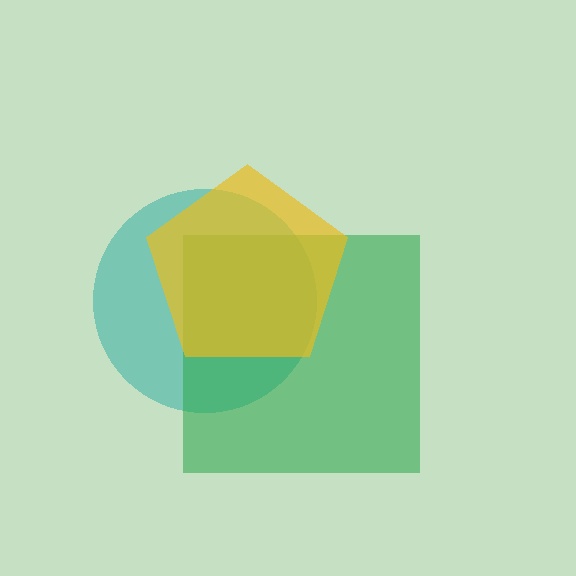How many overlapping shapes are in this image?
There are 3 overlapping shapes in the image.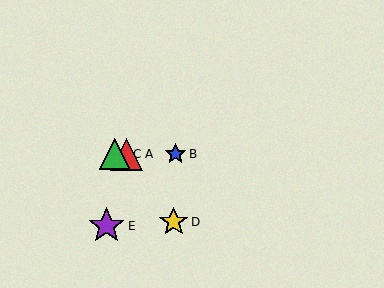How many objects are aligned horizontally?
3 objects (A, B, C) are aligned horizontally.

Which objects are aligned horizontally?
Objects A, B, C are aligned horizontally.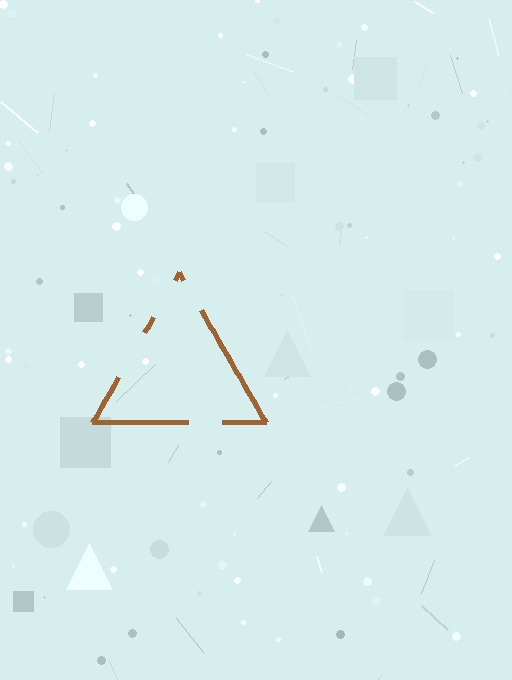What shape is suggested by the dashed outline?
The dashed outline suggests a triangle.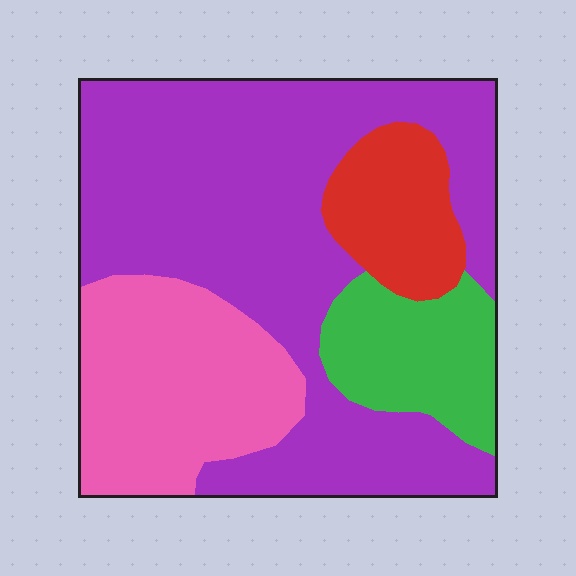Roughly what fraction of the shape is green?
Green covers 13% of the shape.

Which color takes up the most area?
Purple, at roughly 55%.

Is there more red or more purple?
Purple.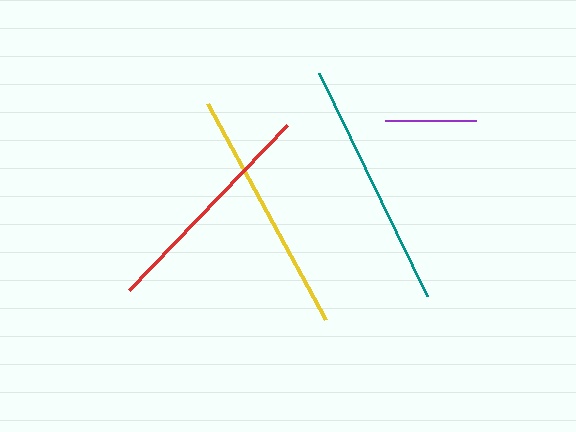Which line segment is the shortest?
The purple line is the shortest at approximately 91 pixels.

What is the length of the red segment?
The red segment is approximately 228 pixels long.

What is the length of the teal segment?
The teal segment is approximately 248 pixels long.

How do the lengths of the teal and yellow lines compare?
The teal and yellow lines are approximately the same length.